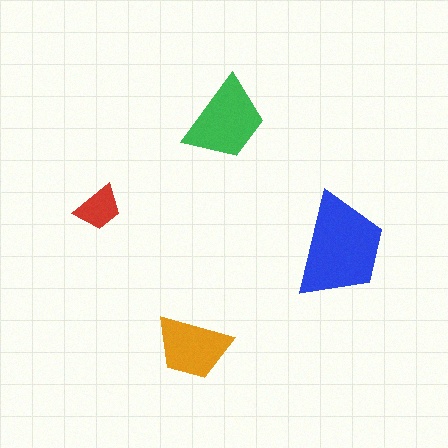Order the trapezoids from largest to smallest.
the blue one, the green one, the orange one, the red one.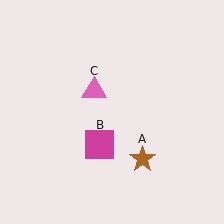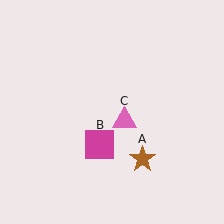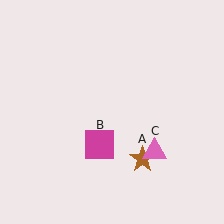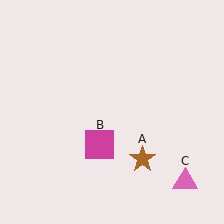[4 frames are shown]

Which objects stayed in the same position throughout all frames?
Brown star (object A) and magenta square (object B) remained stationary.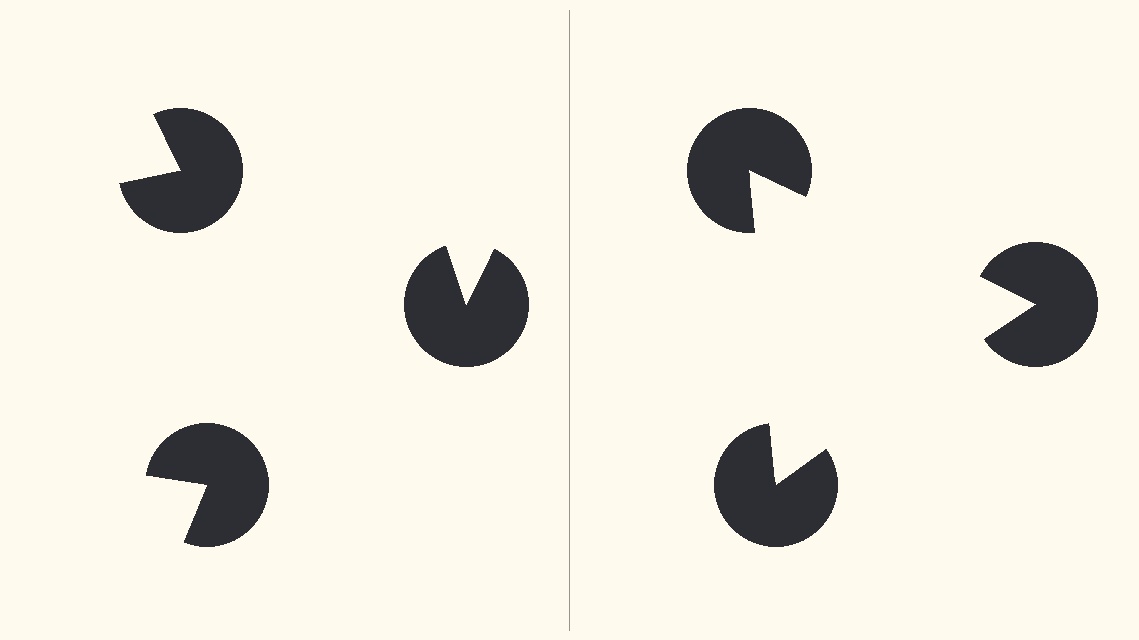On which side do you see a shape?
An illusory triangle appears on the right side. On the left side the wedge cuts are rotated, so no coherent shape forms.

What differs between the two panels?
The pac-man discs are positioned identically on both sides; only the wedge orientations differ. On the right they align to a triangle; on the left they are misaligned.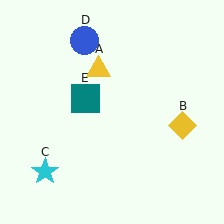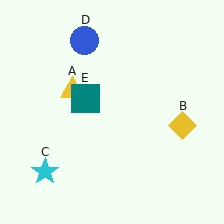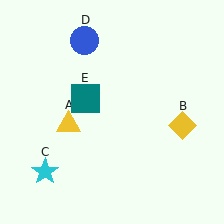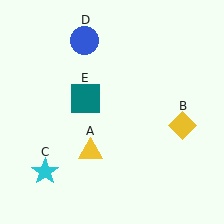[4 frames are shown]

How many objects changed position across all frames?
1 object changed position: yellow triangle (object A).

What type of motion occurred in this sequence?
The yellow triangle (object A) rotated counterclockwise around the center of the scene.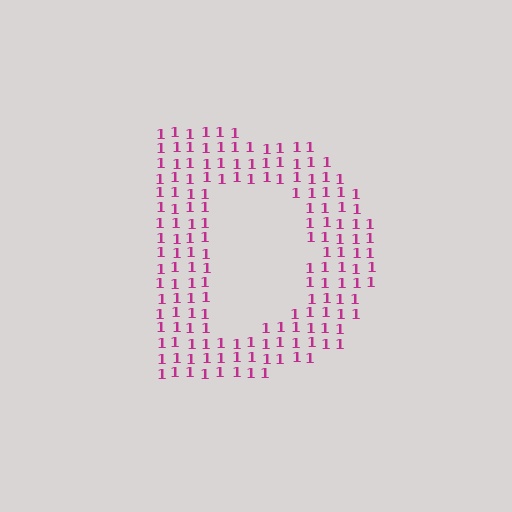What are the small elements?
The small elements are digit 1's.